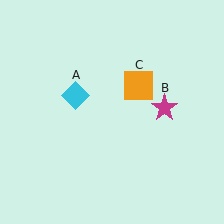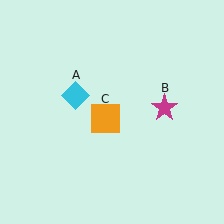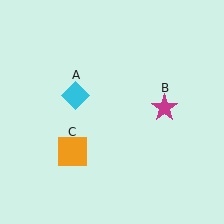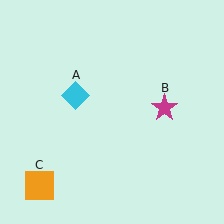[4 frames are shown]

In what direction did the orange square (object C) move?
The orange square (object C) moved down and to the left.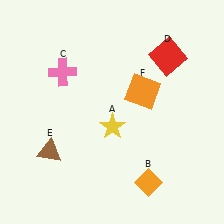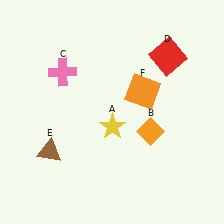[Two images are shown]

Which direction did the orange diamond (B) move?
The orange diamond (B) moved up.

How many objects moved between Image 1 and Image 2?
1 object moved between the two images.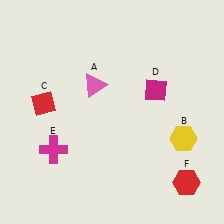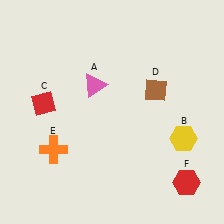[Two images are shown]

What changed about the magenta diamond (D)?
In Image 1, D is magenta. In Image 2, it changed to brown.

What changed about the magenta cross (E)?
In Image 1, E is magenta. In Image 2, it changed to orange.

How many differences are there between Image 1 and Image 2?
There are 2 differences between the two images.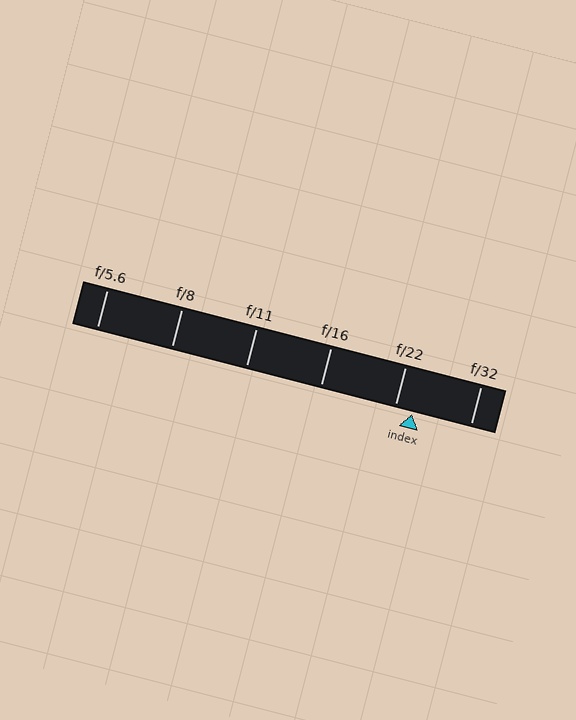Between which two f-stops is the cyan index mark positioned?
The index mark is between f/22 and f/32.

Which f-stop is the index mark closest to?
The index mark is closest to f/22.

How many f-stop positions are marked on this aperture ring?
There are 6 f-stop positions marked.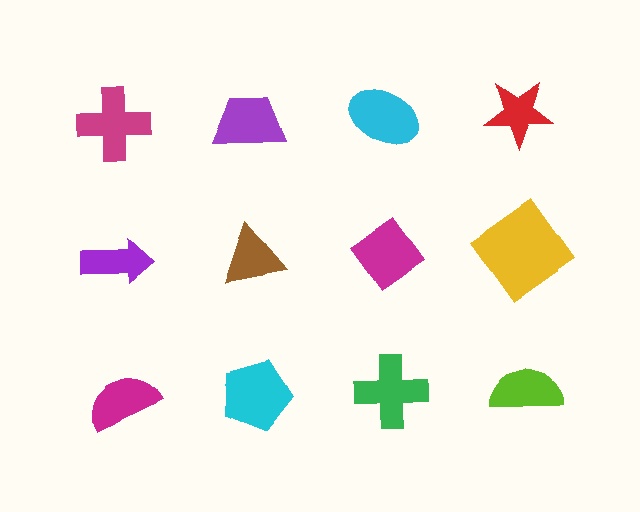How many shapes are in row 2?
4 shapes.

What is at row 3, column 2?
A cyan pentagon.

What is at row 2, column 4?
A yellow diamond.